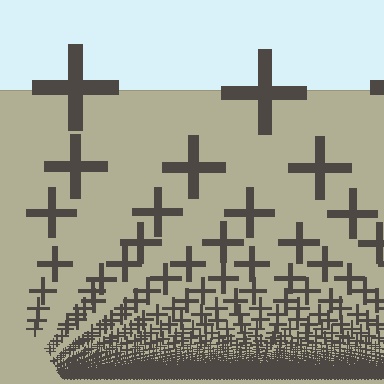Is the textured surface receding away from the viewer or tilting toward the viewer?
The surface appears to tilt toward the viewer. Texture elements get larger and sparser toward the top.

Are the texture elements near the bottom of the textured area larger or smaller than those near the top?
Smaller. The gradient is inverted — elements near the bottom are smaller and denser.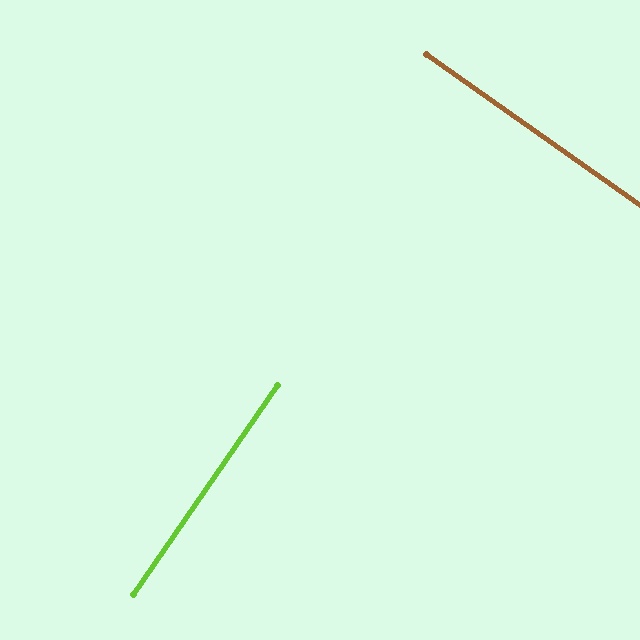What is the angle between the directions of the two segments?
Approximately 89 degrees.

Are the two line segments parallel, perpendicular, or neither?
Perpendicular — they meet at approximately 89°.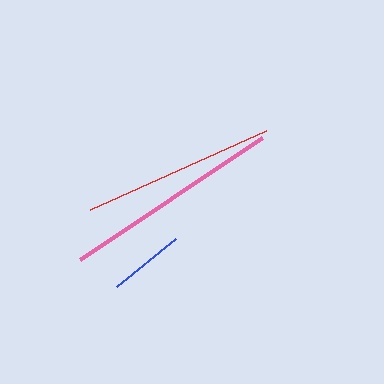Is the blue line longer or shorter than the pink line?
The pink line is longer than the blue line.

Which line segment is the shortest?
The blue line is the shortest at approximately 77 pixels.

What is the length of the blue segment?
The blue segment is approximately 77 pixels long.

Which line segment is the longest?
The pink line is the longest at approximately 219 pixels.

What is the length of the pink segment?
The pink segment is approximately 219 pixels long.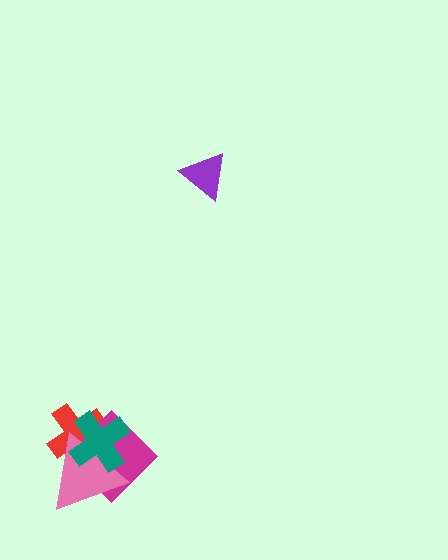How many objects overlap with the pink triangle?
3 objects overlap with the pink triangle.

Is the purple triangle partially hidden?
No, no other shape covers it.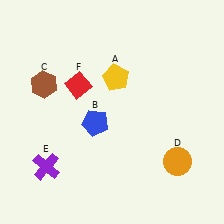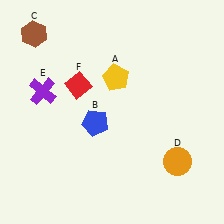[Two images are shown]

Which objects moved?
The objects that moved are: the brown hexagon (C), the purple cross (E).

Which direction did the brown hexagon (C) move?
The brown hexagon (C) moved up.